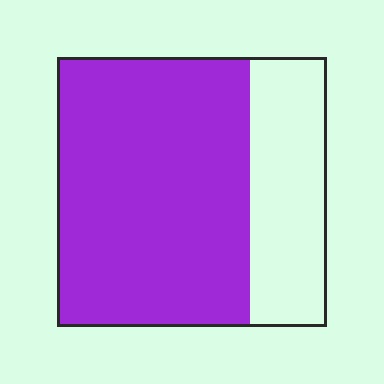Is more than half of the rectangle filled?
Yes.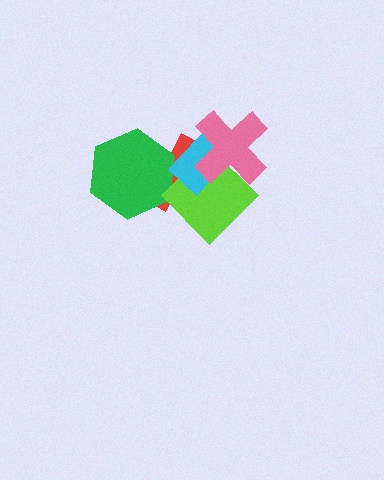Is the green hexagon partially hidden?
Yes, it is partially covered by another shape.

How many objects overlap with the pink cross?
3 objects overlap with the pink cross.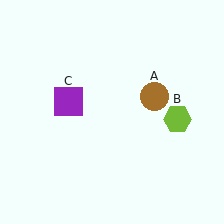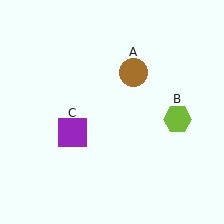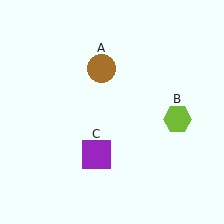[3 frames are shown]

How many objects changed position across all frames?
2 objects changed position: brown circle (object A), purple square (object C).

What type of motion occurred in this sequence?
The brown circle (object A), purple square (object C) rotated counterclockwise around the center of the scene.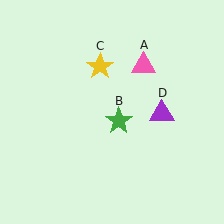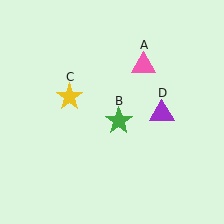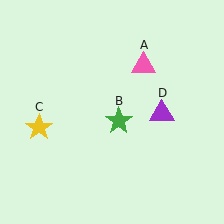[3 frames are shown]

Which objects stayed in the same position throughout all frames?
Pink triangle (object A) and green star (object B) and purple triangle (object D) remained stationary.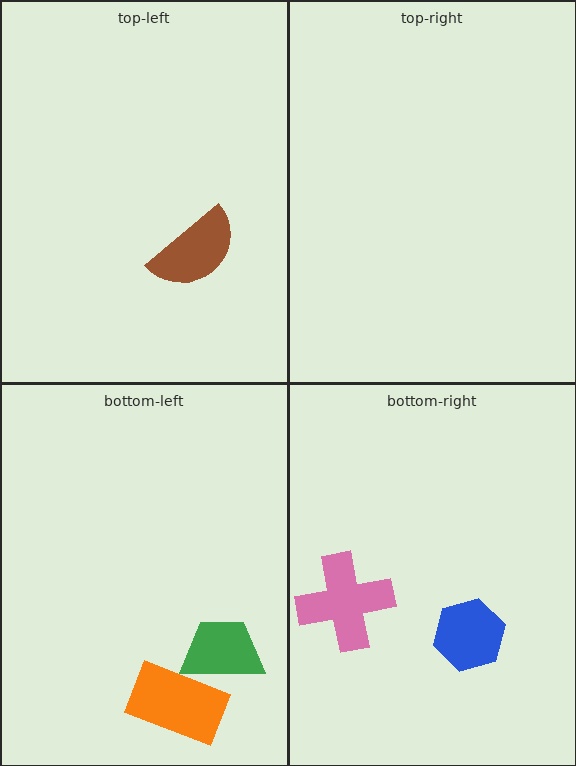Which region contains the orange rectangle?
The bottom-left region.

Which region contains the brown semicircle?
The top-left region.